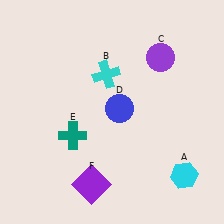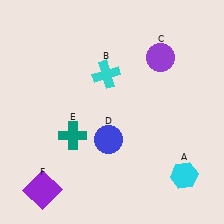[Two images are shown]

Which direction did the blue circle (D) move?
The blue circle (D) moved down.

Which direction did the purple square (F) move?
The purple square (F) moved left.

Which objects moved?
The objects that moved are: the blue circle (D), the purple square (F).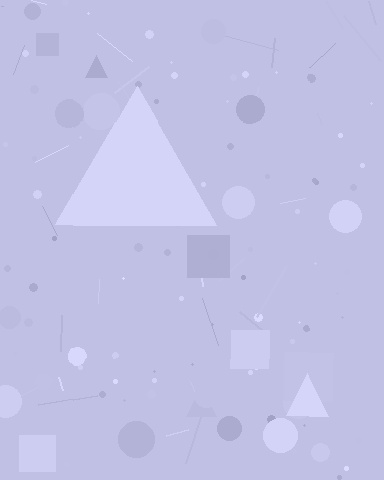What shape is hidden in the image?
A triangle is hidden in the image.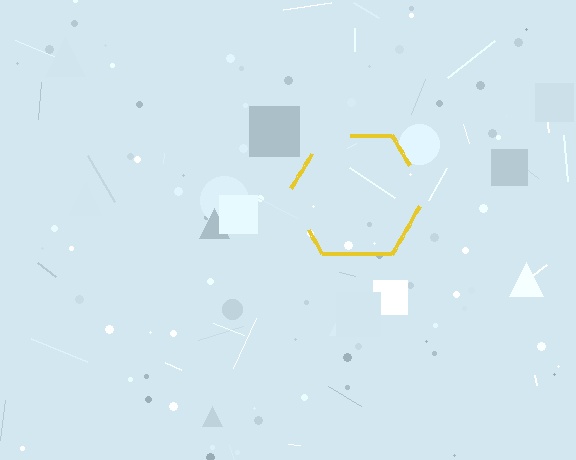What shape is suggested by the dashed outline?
The dashed outline suggests a hexagon.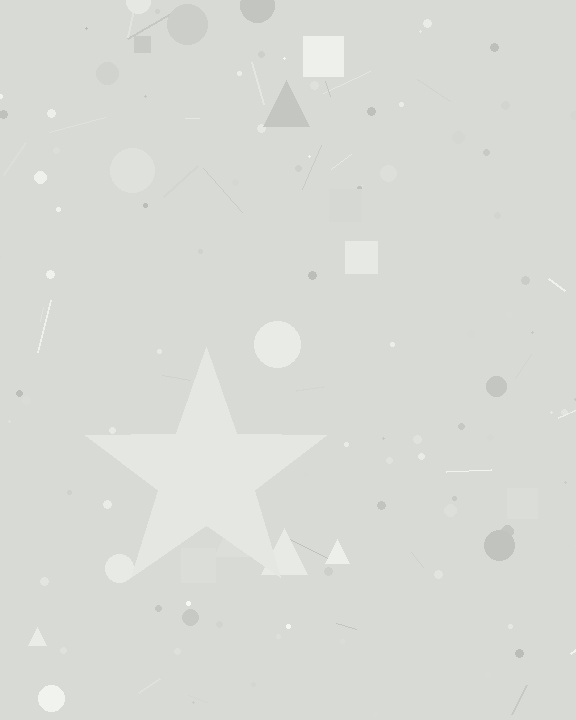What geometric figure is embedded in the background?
A star is embedded in the background.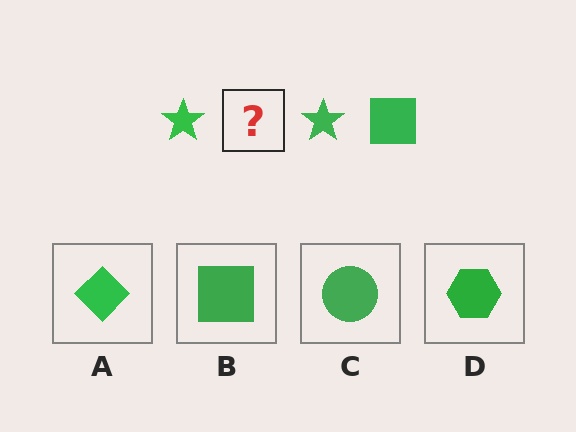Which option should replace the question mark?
Option B.